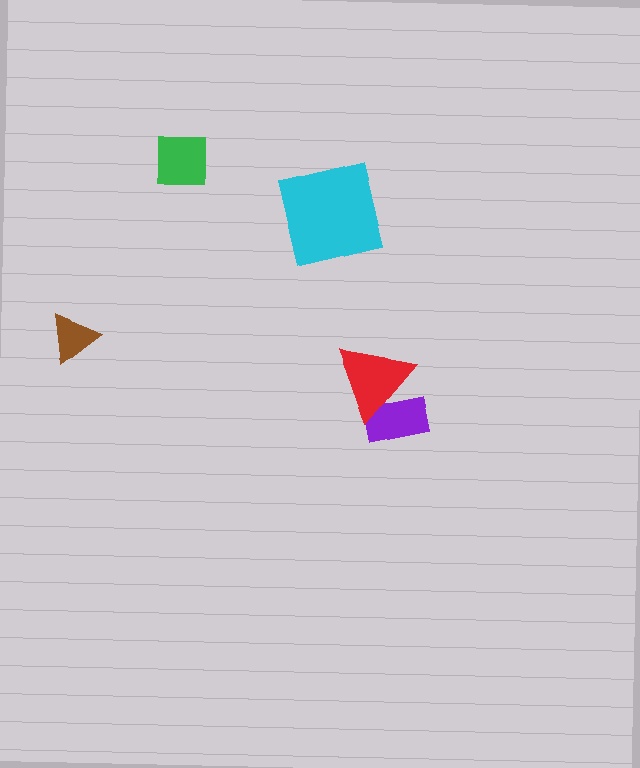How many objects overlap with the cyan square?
0 objects overlap with the cyan square.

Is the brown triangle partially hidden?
No, no other shape covers it.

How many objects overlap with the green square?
0 objects overlap with the green square.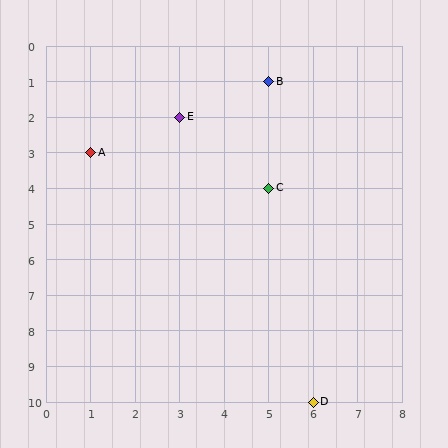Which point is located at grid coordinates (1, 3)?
Point A is at (1, 3).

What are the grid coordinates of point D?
Point D is at grid coordinates (6, 10).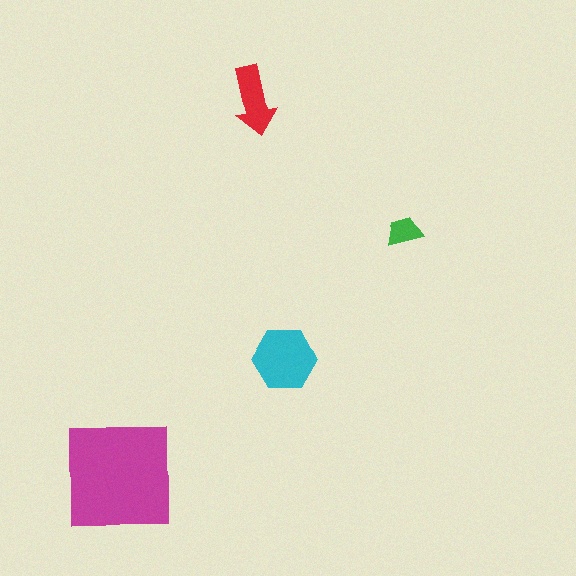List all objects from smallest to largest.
The green trapezoid, the red arrow, the cyan hexagon, the magenta square.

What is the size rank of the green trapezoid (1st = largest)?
4th.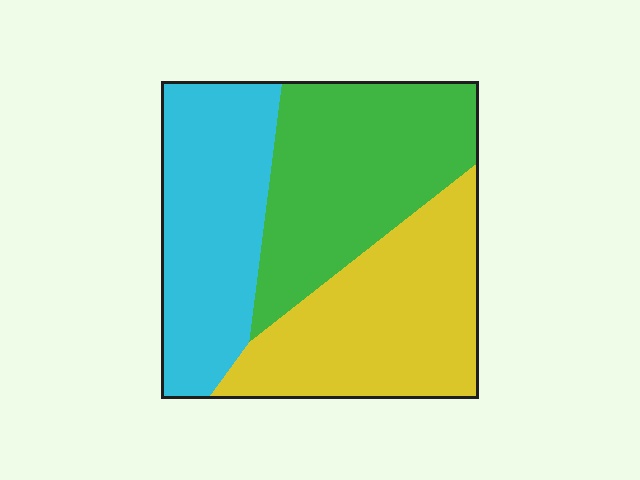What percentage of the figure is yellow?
Yellow covers about 35% of the figure.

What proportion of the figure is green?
Green covers roughly 35% of the figure.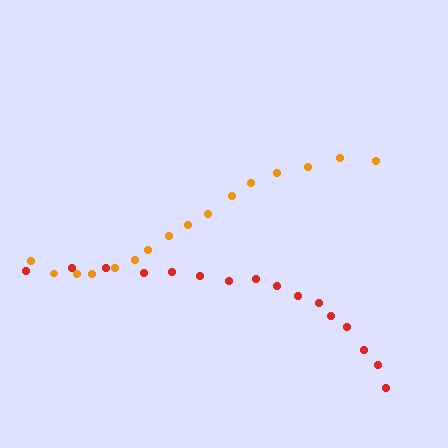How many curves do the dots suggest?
There are 2 distinct paths.